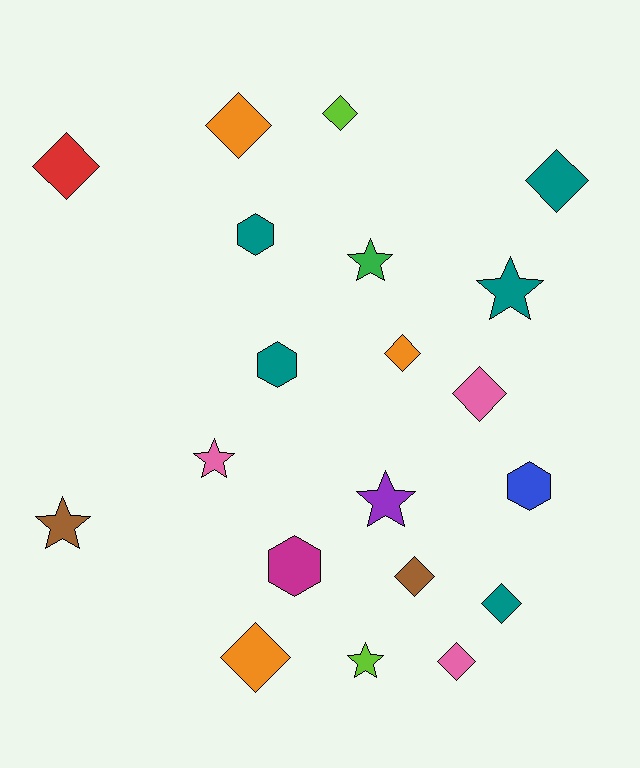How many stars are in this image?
There are 6 stars.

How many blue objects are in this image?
There is 1 blue object.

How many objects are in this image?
There are 20 objects.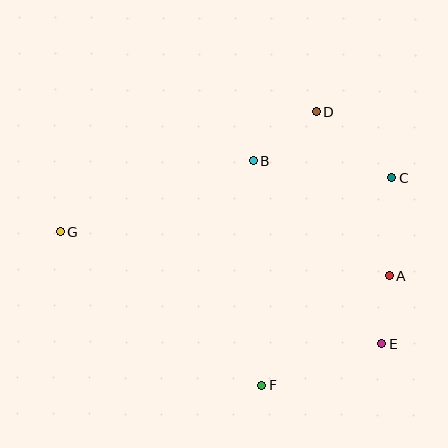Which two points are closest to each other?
Points A and E are closest to each other.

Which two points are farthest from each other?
Points E and G are farthest from each other.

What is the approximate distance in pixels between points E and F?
The distance between E and F is approximately 126 pixels.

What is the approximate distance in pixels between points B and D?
The distance between B and D is approximately 80 pixels.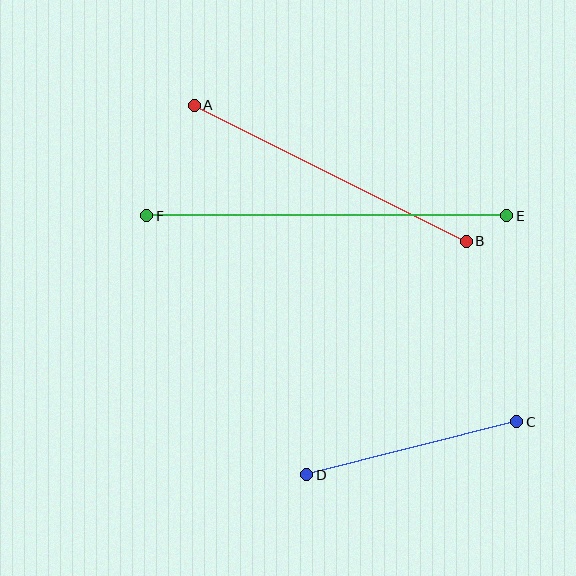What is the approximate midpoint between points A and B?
The midpoint is at approximately (330, 173) pixels.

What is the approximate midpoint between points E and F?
The midpoint is at approximately (327, 216) pixels.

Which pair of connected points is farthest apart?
Points E and F are farthest apart.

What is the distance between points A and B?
The distance is approximately 304 pixels.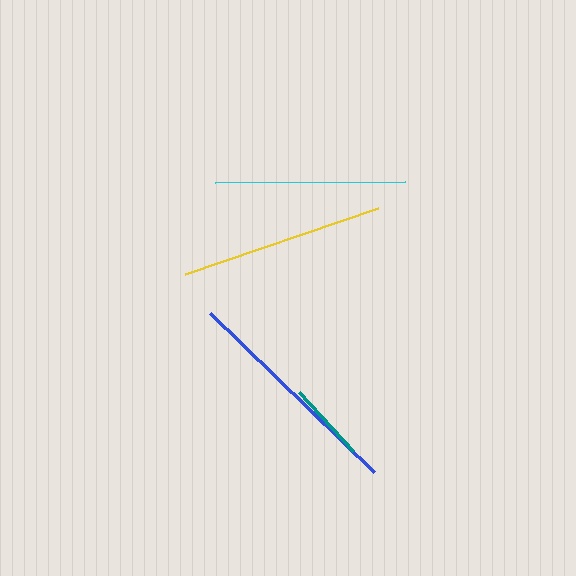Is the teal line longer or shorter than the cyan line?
The cyan line is longer than the teal line.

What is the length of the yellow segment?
The yellow segment is approximately 204 pixels long.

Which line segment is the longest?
The blue line is the longest at approximately 229 pixels.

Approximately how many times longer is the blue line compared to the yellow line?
The blue line is approximately 1.1 times the length of the yellow line.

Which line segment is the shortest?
The teal line is the shortest at approximately 79 pixels.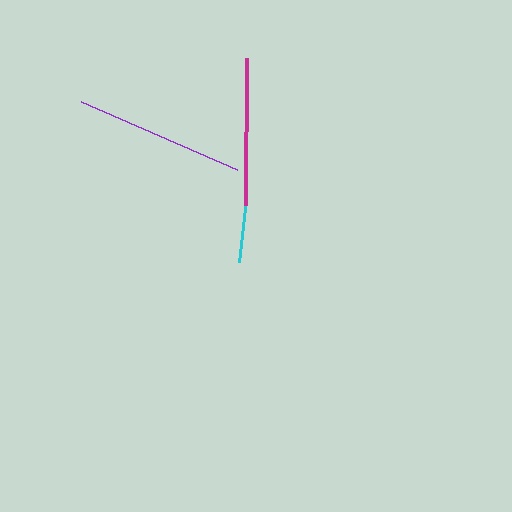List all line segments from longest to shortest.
From longest to shortest: purple, magenta, cyan.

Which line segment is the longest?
The purple line is the longest at approximately 170 pixels.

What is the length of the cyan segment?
The cyan segment is approximately 63 pixels long.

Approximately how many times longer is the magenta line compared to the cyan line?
The magenta line is approximately 2.3 times the length of the cyan line.